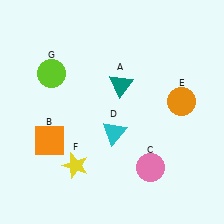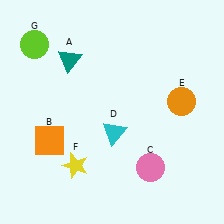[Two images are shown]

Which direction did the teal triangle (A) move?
The teal triangle (A) moved left.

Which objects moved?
The objects that moved are: the teal triangle (A), the lime circle (G).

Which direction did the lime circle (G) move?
The lime circle (G) moved up.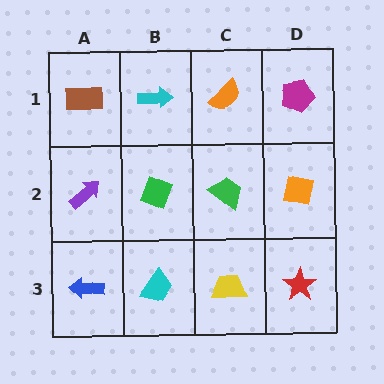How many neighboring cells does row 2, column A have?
3.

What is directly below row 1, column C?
A green trapezoid.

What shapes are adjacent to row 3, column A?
A purple arrow (row 2, column A), a cyan trapezoid (row 3, column B).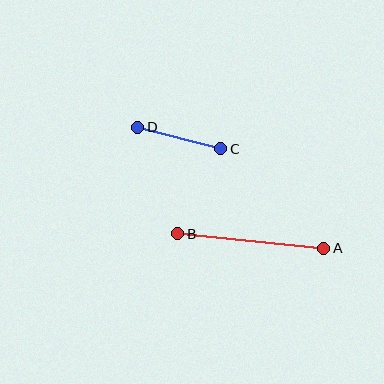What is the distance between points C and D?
The distance is approximately 86 pixels.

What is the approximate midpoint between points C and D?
The midpoint is at approximately (179, 138) pixels.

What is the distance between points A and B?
The distance is approximately 147 pixels.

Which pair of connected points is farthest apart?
Points A and B are farthest apart.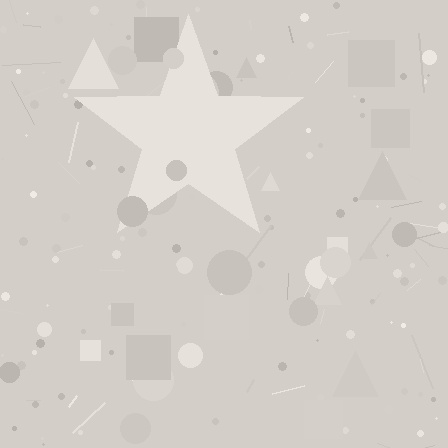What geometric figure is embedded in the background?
A star is embedded in the background.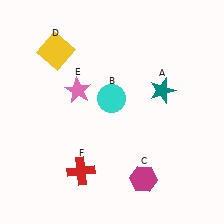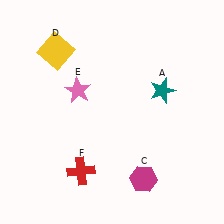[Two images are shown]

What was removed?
The cyan circle (B) was removed in Image 2.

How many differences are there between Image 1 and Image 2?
There is 1 difference between the two images.